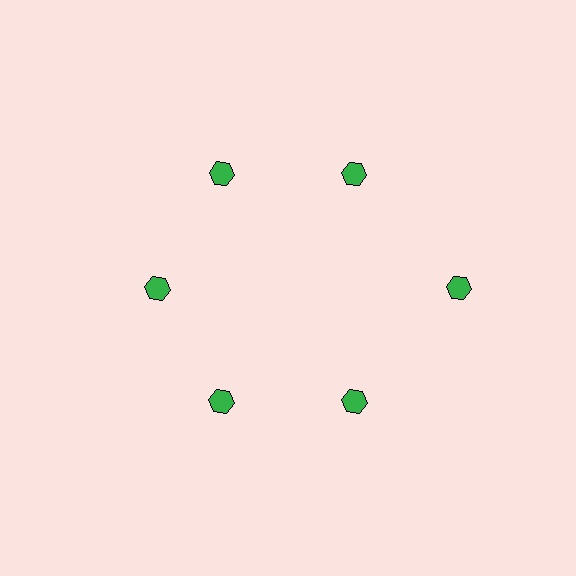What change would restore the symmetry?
The symmetry would be restored by moving it inward, back onto the ring so that all 6 hexagons sit at equal angles and equal distance from the center.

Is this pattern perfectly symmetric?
No. The 6 green hexagons are arranged in a ring, but one element near the 3 o'clock position is pushed outward from the center, breaking the 6-fold rotational symmetry.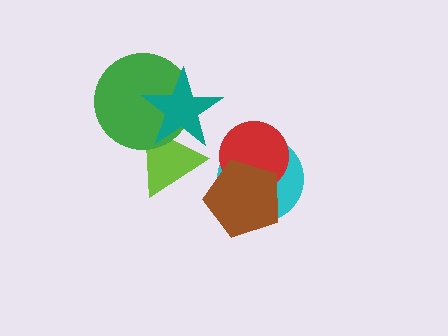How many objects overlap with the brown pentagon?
2 objects overlap with the brown pentagon.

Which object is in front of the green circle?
The teal star is in front of the green circle.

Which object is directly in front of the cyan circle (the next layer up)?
The red circle is directly in front of the cyan circle.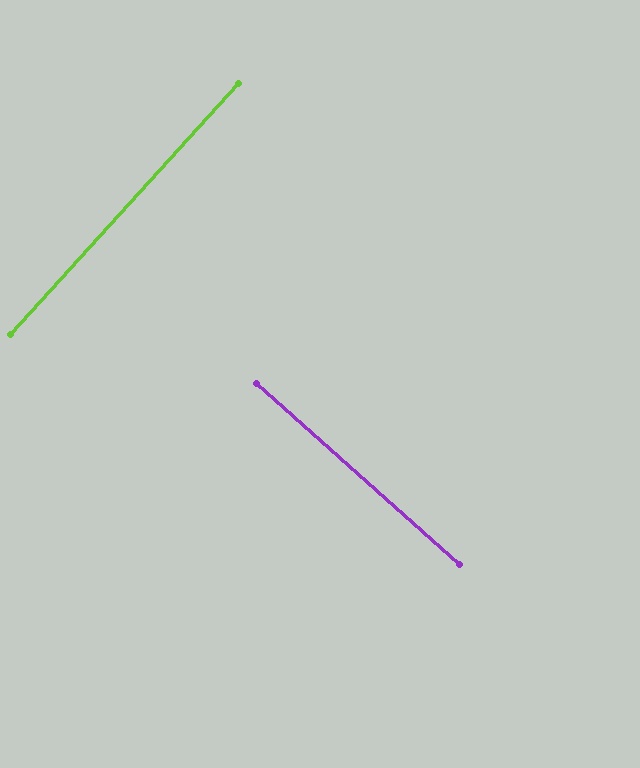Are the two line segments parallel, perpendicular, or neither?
Perpendicular — they meet at approximately 90°.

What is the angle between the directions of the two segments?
Approximately 90 degrees.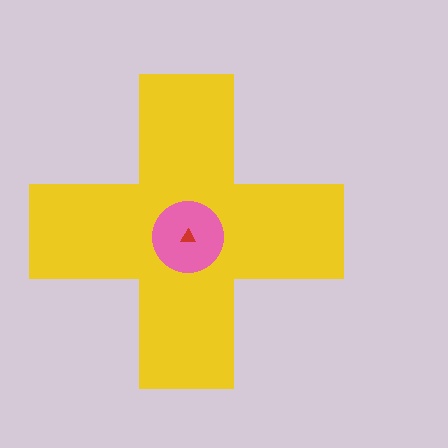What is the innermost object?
The red triangle.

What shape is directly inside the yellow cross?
The pink circle.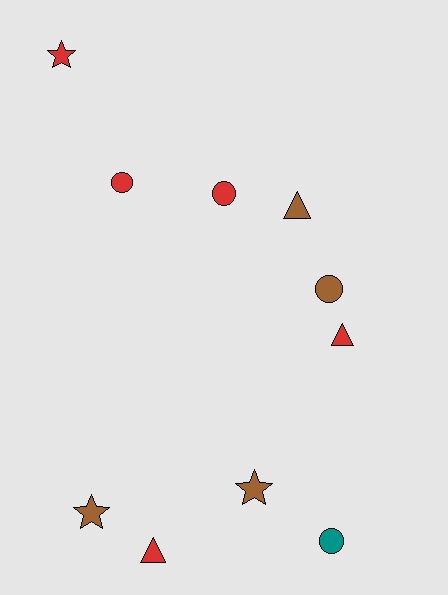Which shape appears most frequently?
Circle, with 4 objects.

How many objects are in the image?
There are 10 objects.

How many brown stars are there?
There are 2 brown stars.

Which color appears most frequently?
Red, with 5 objects.